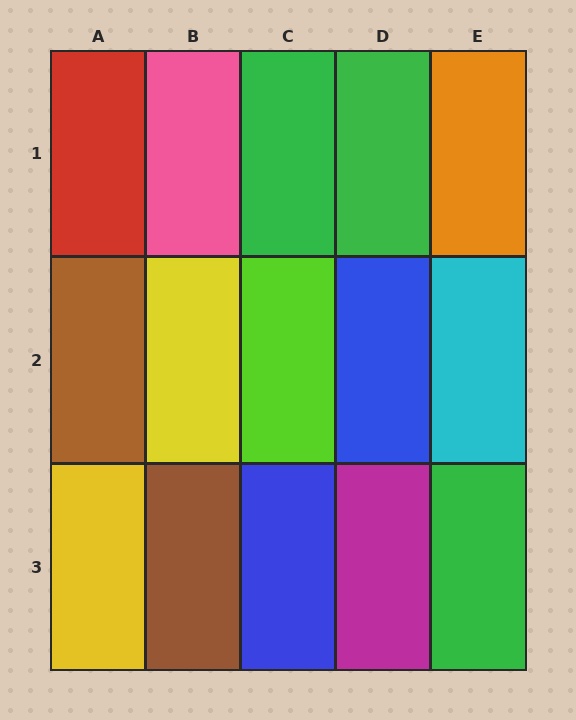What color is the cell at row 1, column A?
Red.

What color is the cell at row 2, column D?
Blue.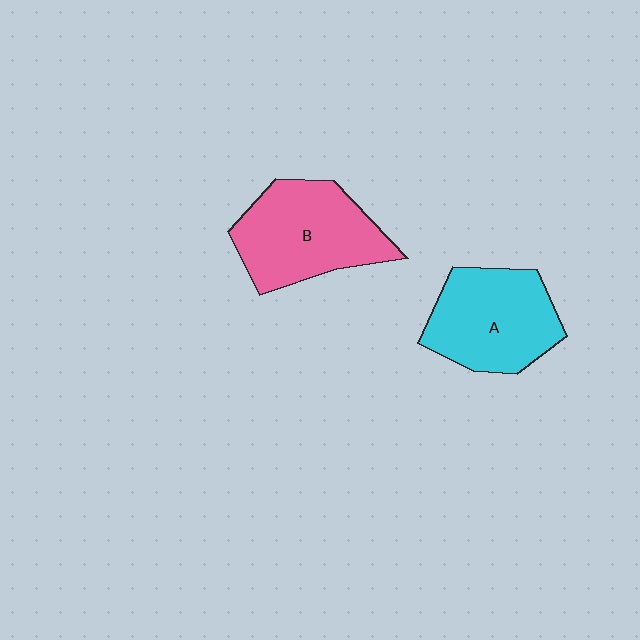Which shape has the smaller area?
Shape A (cyan).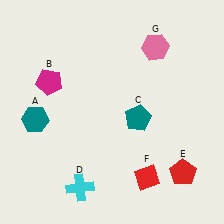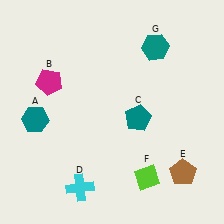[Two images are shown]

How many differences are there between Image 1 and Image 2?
There are 3 differences between the two images.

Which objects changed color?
E changed from red to brown. F changed from red to lime. G changed from pink to teal.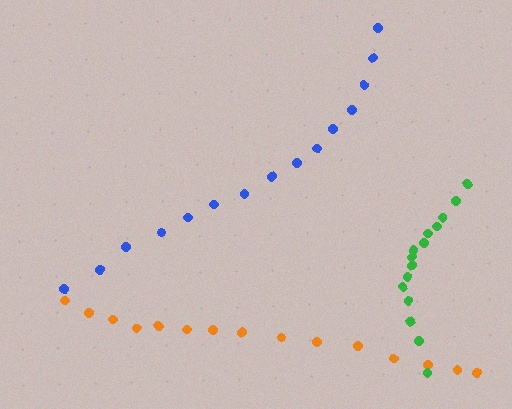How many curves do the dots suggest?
There are 3 distinct paths.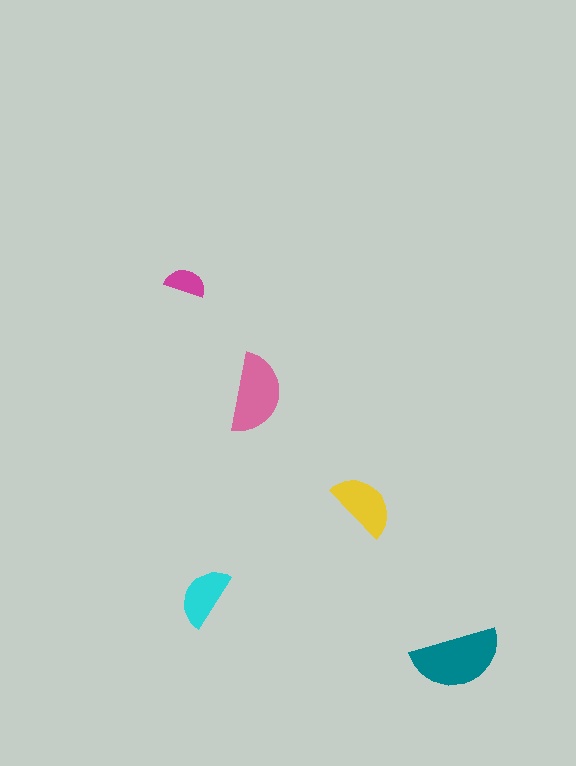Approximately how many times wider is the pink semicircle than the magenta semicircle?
About 2 times wider.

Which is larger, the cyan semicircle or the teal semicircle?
The teal one.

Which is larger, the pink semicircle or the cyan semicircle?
The pink one.